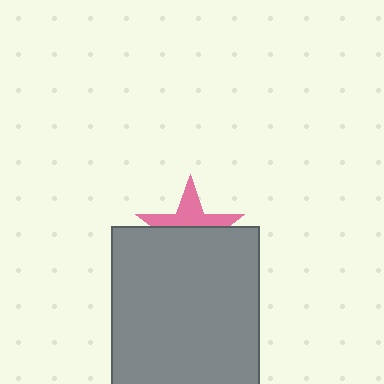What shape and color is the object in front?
The object in front is a gray rectangle.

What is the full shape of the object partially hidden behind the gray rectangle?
The partially hidden object is a pink star.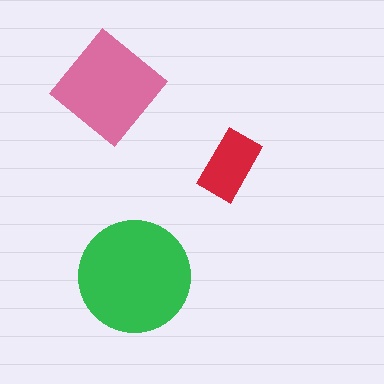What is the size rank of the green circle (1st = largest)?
1st.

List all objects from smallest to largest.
The red rectangle, the pink diamond, the green circle.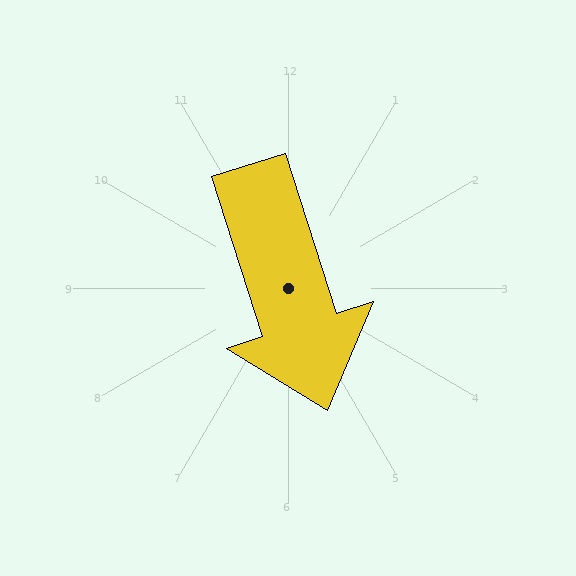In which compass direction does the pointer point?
South.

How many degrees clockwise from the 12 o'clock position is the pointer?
Approximately 162 degrees.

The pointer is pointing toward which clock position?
Roughly 5 o'clock.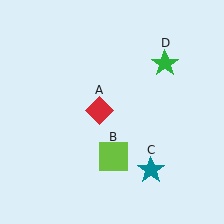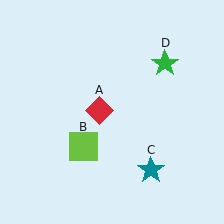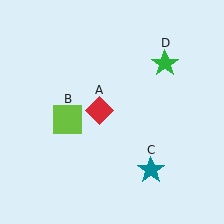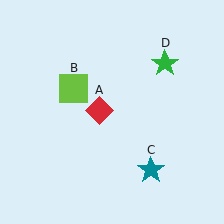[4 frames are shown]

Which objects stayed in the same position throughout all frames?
Red diamond (object A) and teal star (object C) and green star (object D) remained stationary.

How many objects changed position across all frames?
1 object changed position: lime square (object B).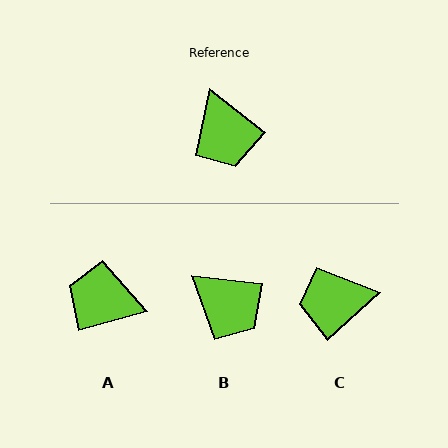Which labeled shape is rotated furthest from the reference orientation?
A, about 127 degrees away.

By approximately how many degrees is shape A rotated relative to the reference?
Approximately 127 degrees clockwise.